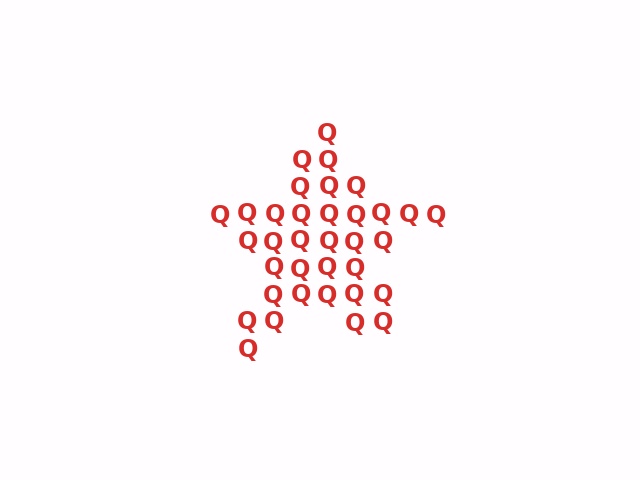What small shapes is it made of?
It is made of small letter Q's.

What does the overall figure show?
The overall figure shows a star.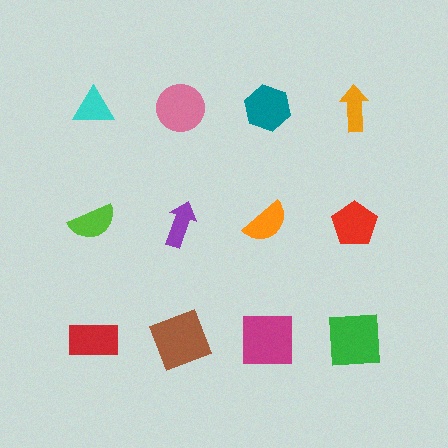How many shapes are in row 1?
4 shapes.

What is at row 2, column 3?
An orange semicircle.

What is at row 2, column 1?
A lime semicircle.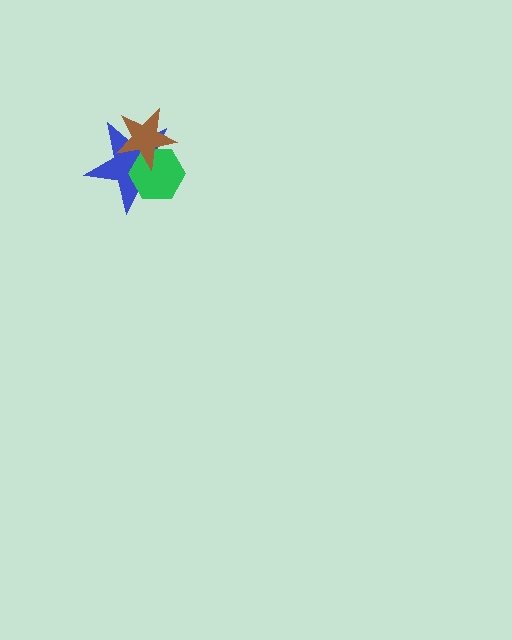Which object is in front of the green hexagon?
The brown star is in front of the green hexagon.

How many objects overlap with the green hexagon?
2 objects overlap with the green hexagon.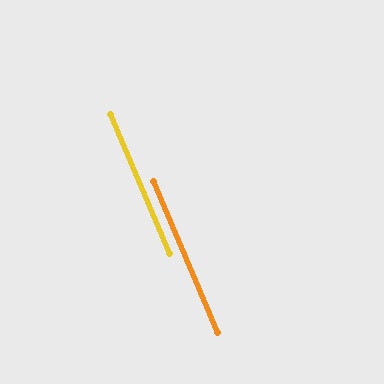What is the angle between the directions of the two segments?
Approximately 0 degrees.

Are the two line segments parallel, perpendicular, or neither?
Parallel — their directions differ by only 0.3°.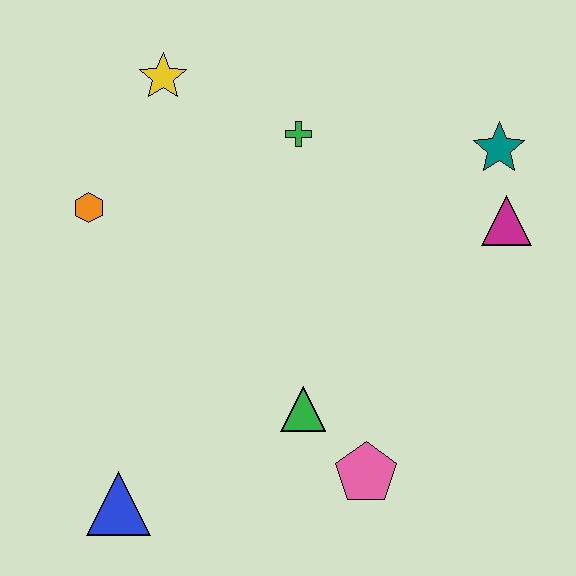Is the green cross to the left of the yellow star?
No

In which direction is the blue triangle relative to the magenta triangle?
The blue triangle is to the left of the magenta triangle.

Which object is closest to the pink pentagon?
The green triangle is closest to the pink pentagon.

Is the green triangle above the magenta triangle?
No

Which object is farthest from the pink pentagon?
The yellow star is farthest from the pink pentagon.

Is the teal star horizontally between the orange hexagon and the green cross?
No